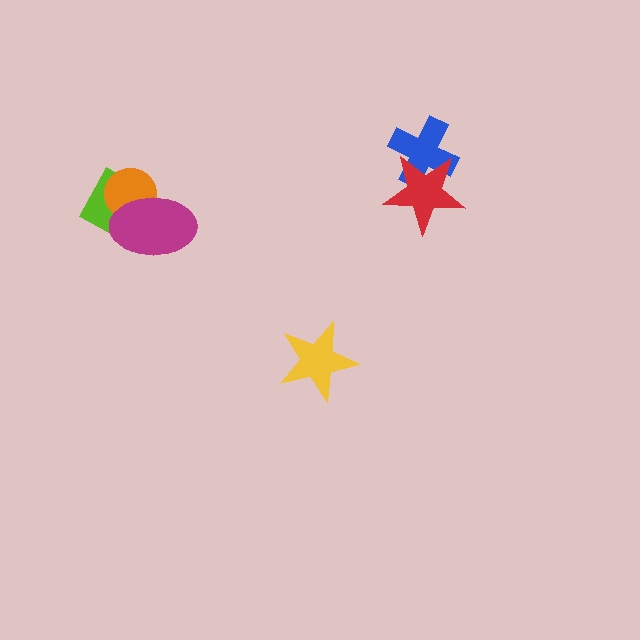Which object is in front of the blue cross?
The red star is in front of the blue cross.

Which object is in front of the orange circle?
The magenta ellipse is in front of the orange circle.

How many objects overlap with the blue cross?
1 object overlaps with the blue cross.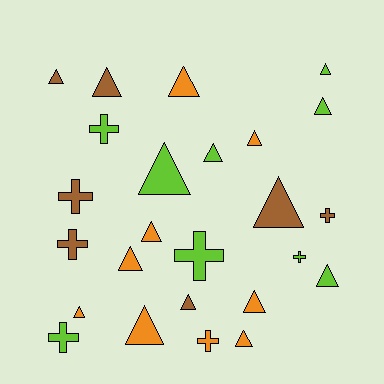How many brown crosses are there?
There are 3 brown crosses.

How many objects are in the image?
There are 25 objects.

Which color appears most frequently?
Lime, with 9 objects.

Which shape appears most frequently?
Triangle, with 17 objects.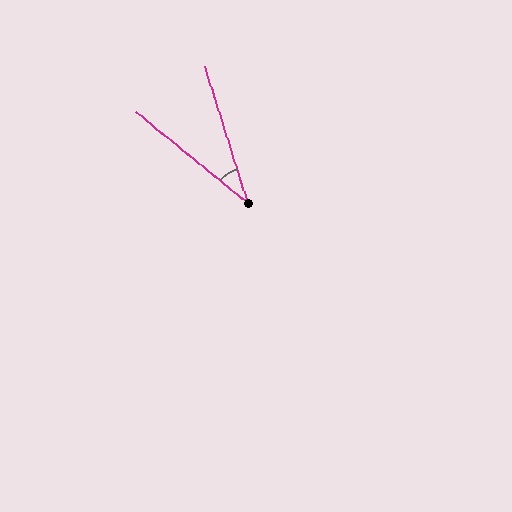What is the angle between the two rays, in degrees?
Approximately 33 degrees.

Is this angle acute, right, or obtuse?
It is acute.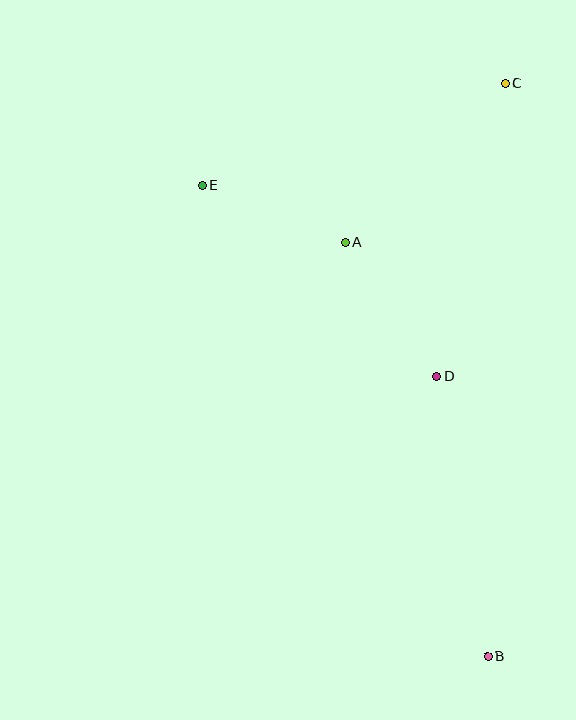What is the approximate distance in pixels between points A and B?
The distance between A and B is approximately 438 pixels.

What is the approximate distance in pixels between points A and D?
The distance between A and D is approximately 163 pixels.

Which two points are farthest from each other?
Points B and C are farthest from each other.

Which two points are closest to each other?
Points A and E are closest to each other.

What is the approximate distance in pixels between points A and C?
The distance between A and C is approximately 225 pixels.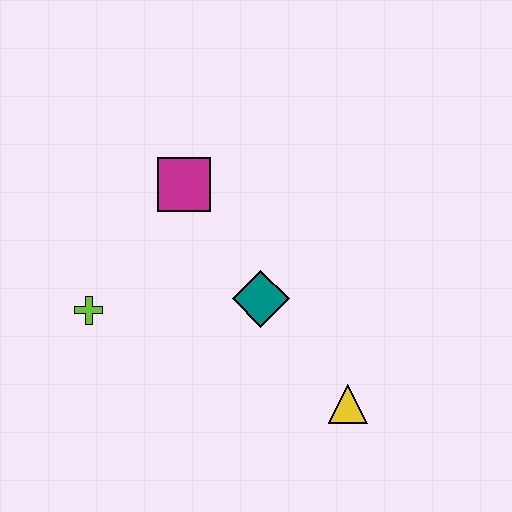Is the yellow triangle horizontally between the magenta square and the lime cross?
No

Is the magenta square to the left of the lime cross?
No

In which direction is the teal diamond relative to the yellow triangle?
The teal diamond is above the yellow triangle.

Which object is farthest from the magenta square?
The yellow triangle is farthest from the magenta square.